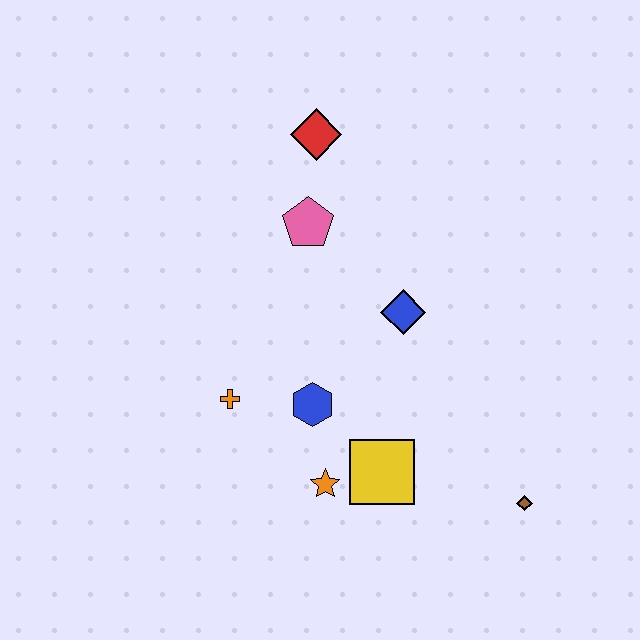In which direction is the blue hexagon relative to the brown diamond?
The blue hexagon is to the left of the brown diamond.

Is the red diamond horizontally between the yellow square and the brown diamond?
No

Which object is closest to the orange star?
The yellow square is closest to the orange star.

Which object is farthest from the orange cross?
The brown diamond is farthest from the orange cross.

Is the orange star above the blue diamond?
No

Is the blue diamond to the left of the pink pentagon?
No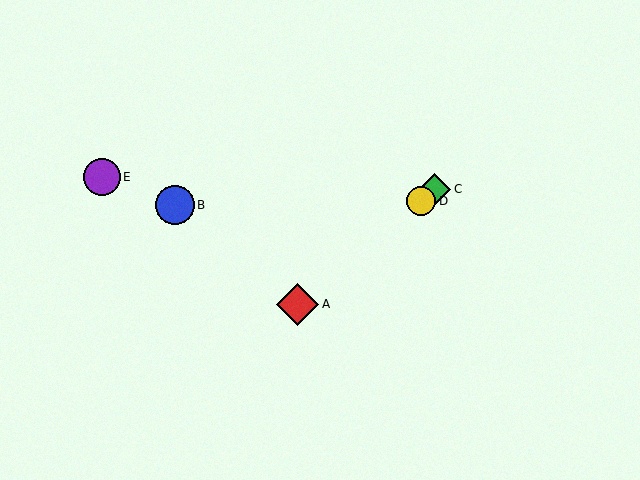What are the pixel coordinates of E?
Object E is at (102, 177).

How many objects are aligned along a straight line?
3 objects (A, C, D) are aligned along a straight line.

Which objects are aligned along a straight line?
Objects A, C, D are aligned along a straight line.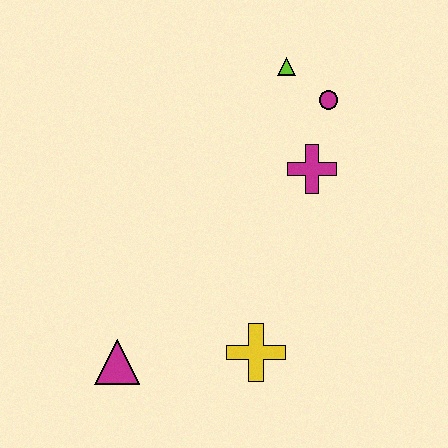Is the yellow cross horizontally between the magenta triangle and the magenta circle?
Yes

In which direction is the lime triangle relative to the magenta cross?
The lime triangle is above the magenta cross.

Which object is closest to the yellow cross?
The magenta triangle is closest to the yellow cross.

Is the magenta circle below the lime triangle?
Yes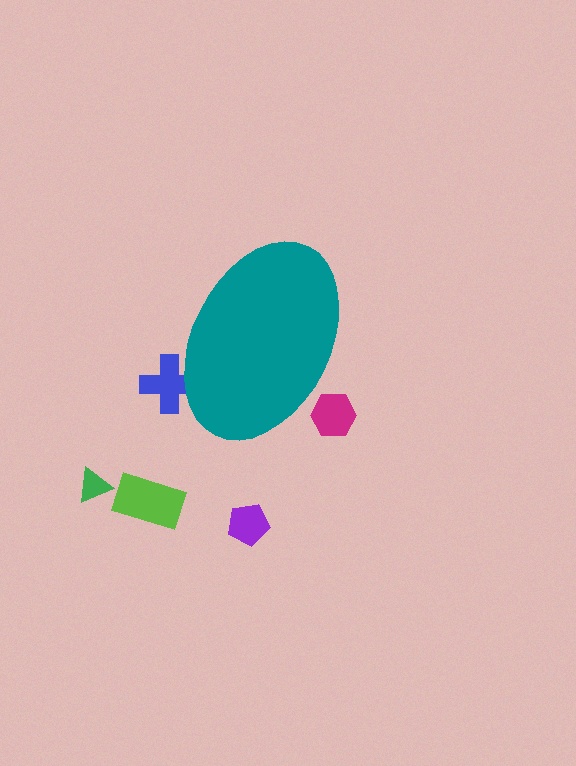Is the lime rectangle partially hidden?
No, the lime rectangle is fully visible.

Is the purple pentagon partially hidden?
No, the purple pentagon is fully visible.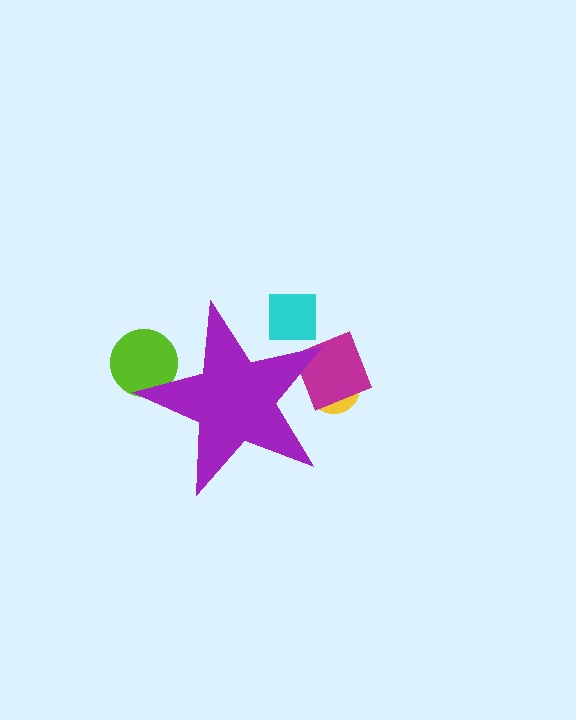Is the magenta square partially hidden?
Yes, the magenta square is partially hidden behind the purple star.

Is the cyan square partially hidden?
Yes, the cyan square is partially hidden behind the purple star.